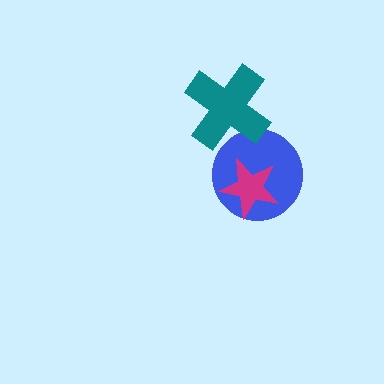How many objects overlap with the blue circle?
2 objects overlap with the blue circle.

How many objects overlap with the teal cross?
1 object overlaps with the teal cross.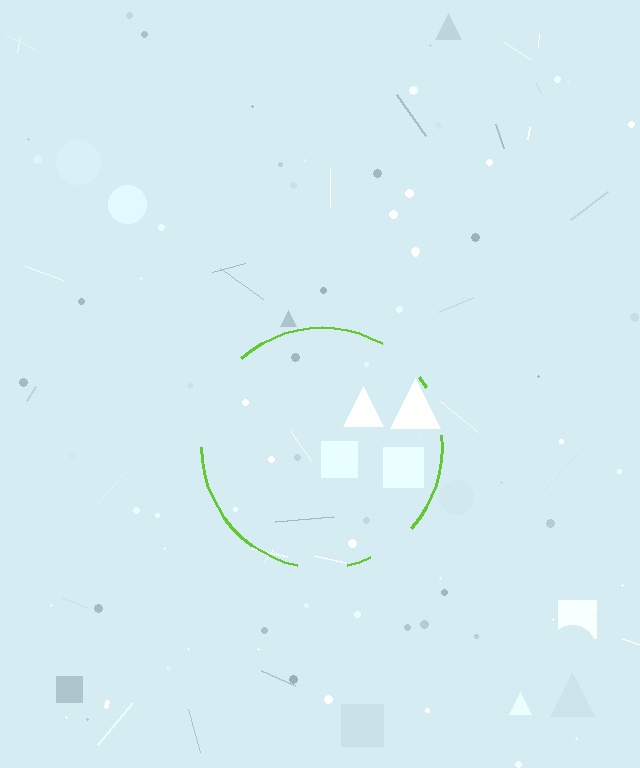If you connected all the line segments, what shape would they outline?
They would outline a circle.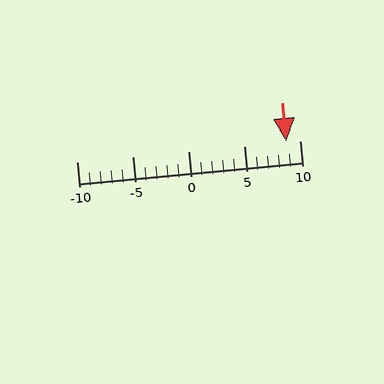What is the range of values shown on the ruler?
The ruler shows values from -10 to 10.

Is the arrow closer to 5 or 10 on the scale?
The arrow is closer to 10.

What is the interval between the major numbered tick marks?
The major tick marks are spaced 5 units apart.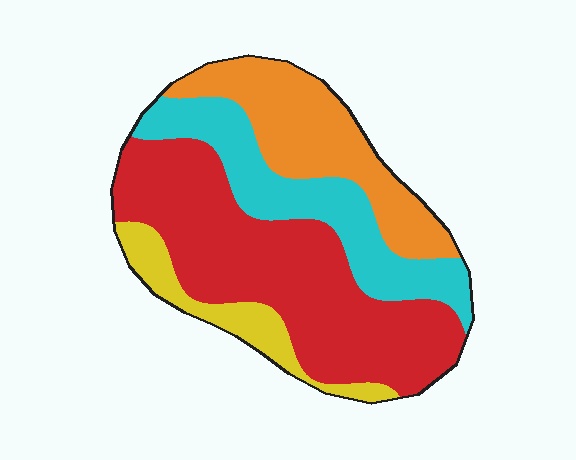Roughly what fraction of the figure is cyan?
Cyan takes up about one fifth (1/5) of the figure.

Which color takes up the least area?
Yellow, at roughly 10%.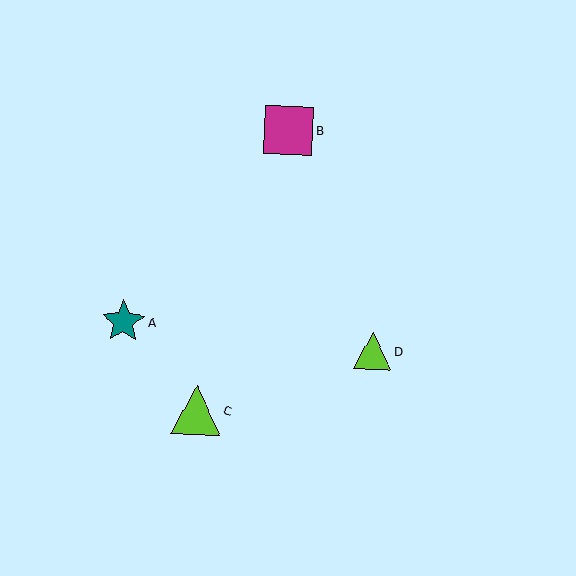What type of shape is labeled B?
Shape B is a magenta square.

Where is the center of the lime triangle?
The center of the lime triangle is at (373, 350).